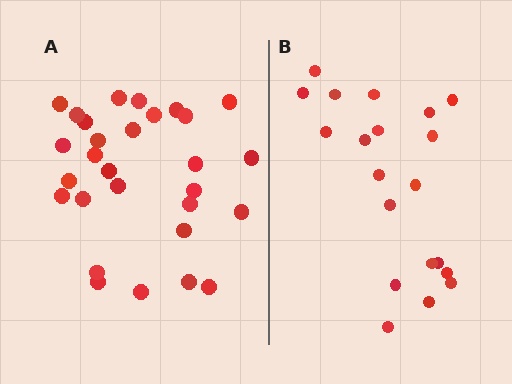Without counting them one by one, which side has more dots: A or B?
Region A (the left region) has more dots.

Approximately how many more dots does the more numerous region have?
Region A has roughly 8 or so more dots than region B.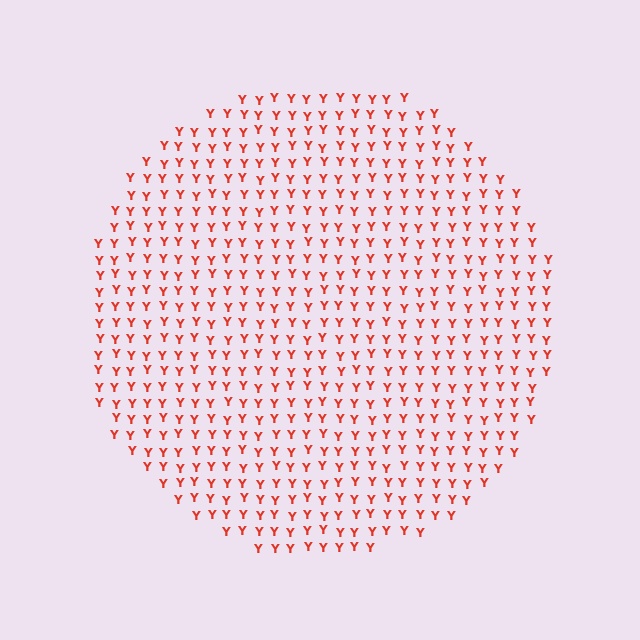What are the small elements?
The small elements are letter Y's.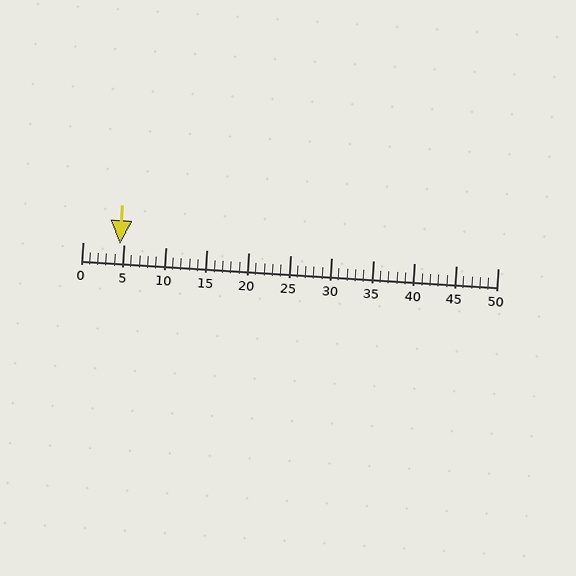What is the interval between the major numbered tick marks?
The major tick marks are spaced 5 units apart.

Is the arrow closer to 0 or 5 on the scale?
The arrow is closer to 5.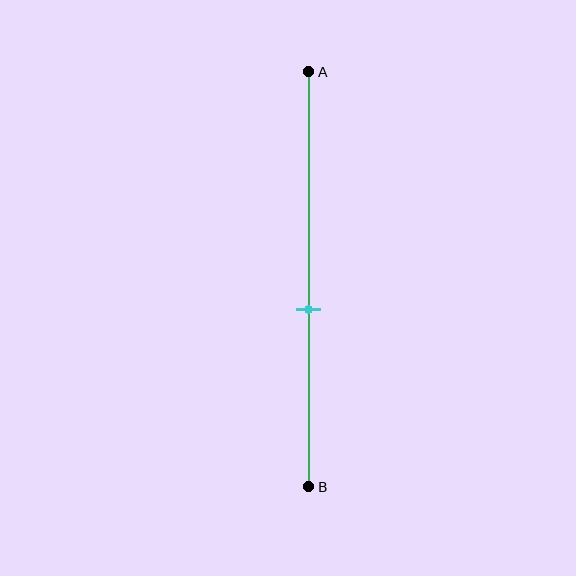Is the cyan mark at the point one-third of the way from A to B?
No, the mark is at about 55% from A, not at the 33% one-third point.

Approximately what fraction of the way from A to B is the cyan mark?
The cyan mark is approximately 55% of the way from A to B.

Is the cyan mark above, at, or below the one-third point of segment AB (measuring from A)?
The cyan mark is below the one-third point of segment AB.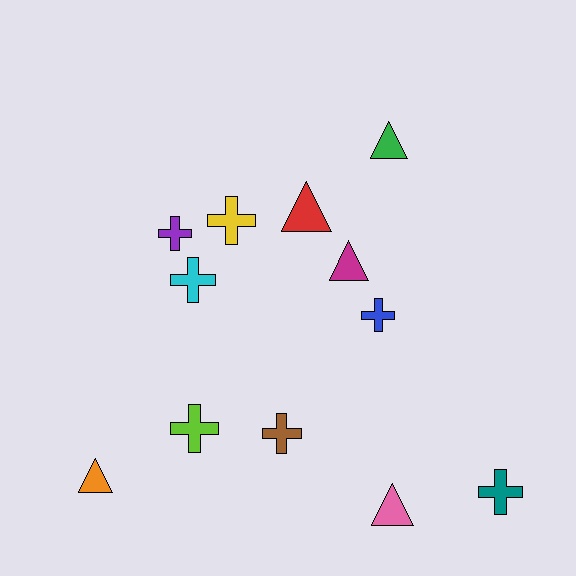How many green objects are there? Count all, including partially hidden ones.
There is 1 green object.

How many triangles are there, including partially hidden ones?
There are 5 triangles.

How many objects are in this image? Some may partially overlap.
There are 12 objects.